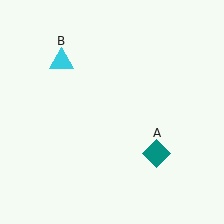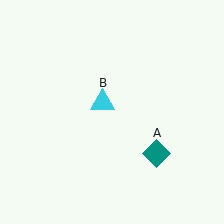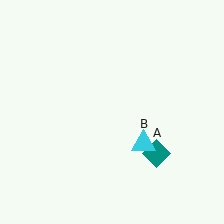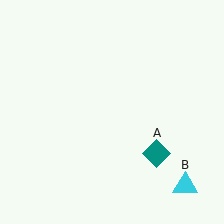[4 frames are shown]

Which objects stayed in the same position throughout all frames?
Teal diamond (object A) remained stationary.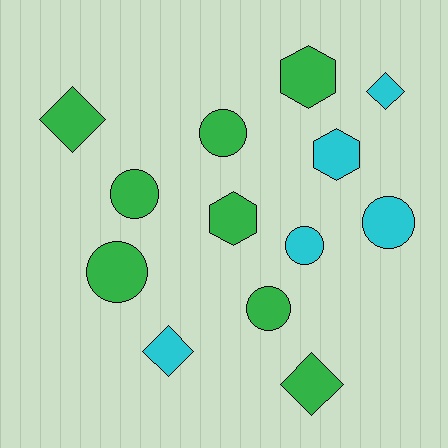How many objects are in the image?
There are 13 objects.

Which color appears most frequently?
Green, with 8 objects.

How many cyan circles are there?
There are 2 cyan circles.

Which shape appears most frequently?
Circle, with 6 objects.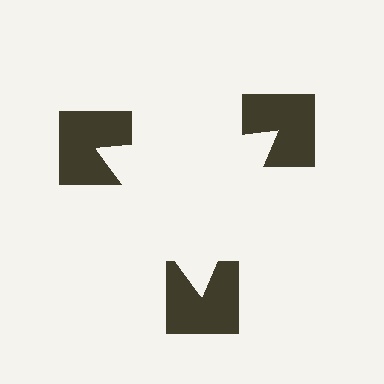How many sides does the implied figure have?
3 sides.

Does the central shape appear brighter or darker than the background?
It typically appears slightly brighter than the background, even though no actual brightness change is drawn.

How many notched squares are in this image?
There are 3 — one at each vertex of the illusory triangle.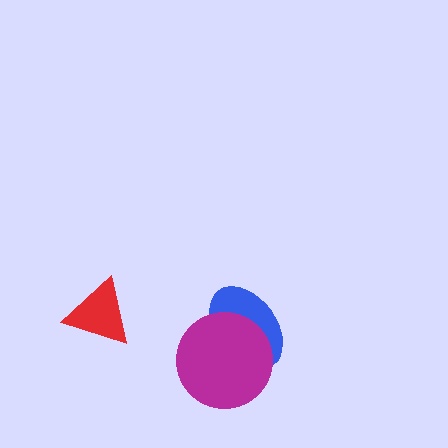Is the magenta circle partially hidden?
No, no other shape covers it.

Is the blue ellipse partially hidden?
Yes, it is partially covered by another shape.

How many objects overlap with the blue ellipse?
1 object overlaps with the blue ellipse.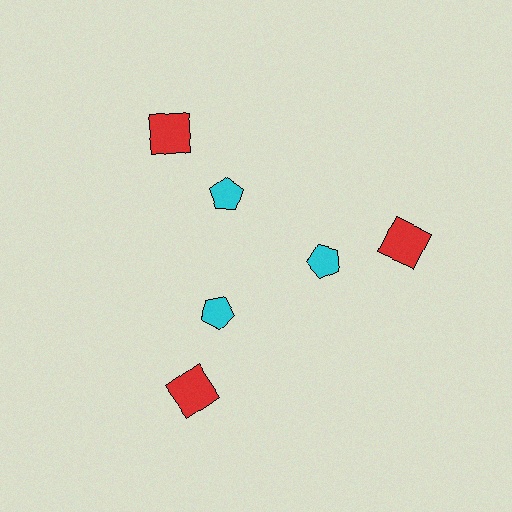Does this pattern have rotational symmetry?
Yes, this pattern has 3-fold rotational symmetry. It looks the same after rotating 120 degrees around the center.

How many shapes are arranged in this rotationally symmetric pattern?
There are 6 shapes, arranged in 3 groups of 2.